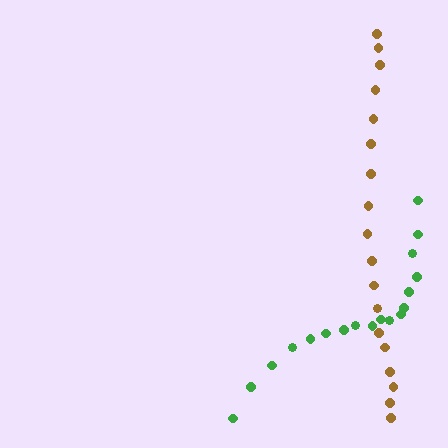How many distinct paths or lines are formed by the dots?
There are 2 distinct paths.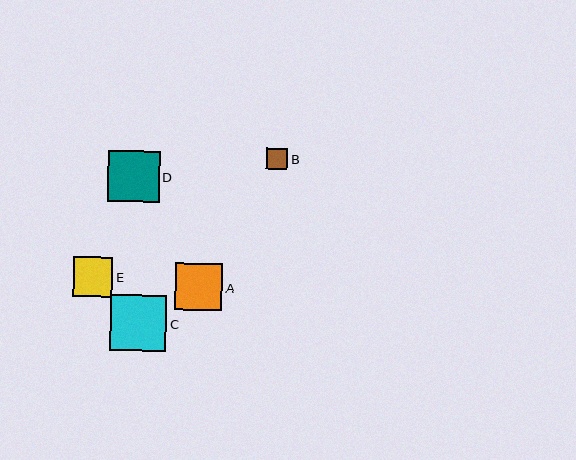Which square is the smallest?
Square B is the smallest with a size of approximately 21 pixels.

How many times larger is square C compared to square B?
Square C is approximately 2.7 times the size of square B.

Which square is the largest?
Square C is the largest with a size of approximately 56 pixels.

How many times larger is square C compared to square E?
Square C is approximately 1.4 times the size of square E.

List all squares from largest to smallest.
From largest to smallest: C, D, A, E, B.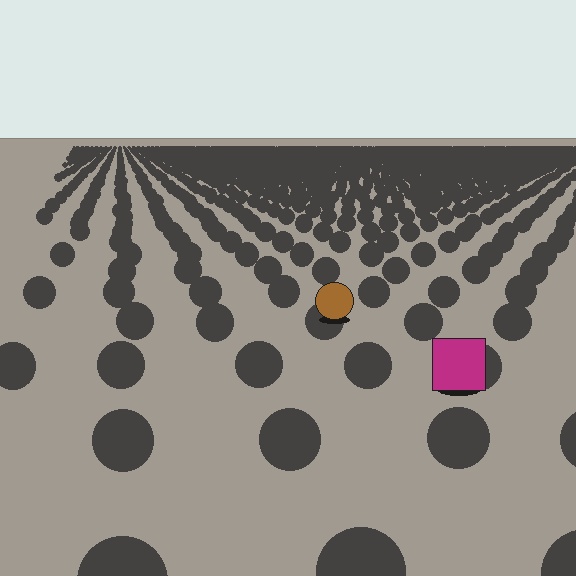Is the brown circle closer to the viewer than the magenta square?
No. The magenta square is closer — you can tell from the texture gradient: the ground texture is coarser near it.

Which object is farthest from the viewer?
The brown circle is farthest from the viewer. It appears smaller and the ground texture around it is denser.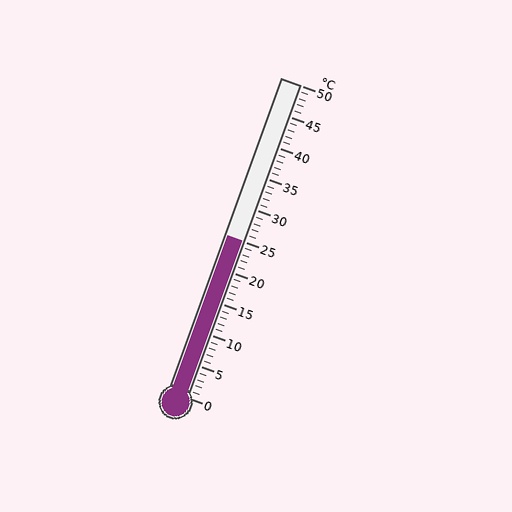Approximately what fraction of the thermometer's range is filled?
The thermometer is filled to approximately 50% of its range.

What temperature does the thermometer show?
The thermometer shows approximately 25°C.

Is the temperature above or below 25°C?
The temperature is at 25°C.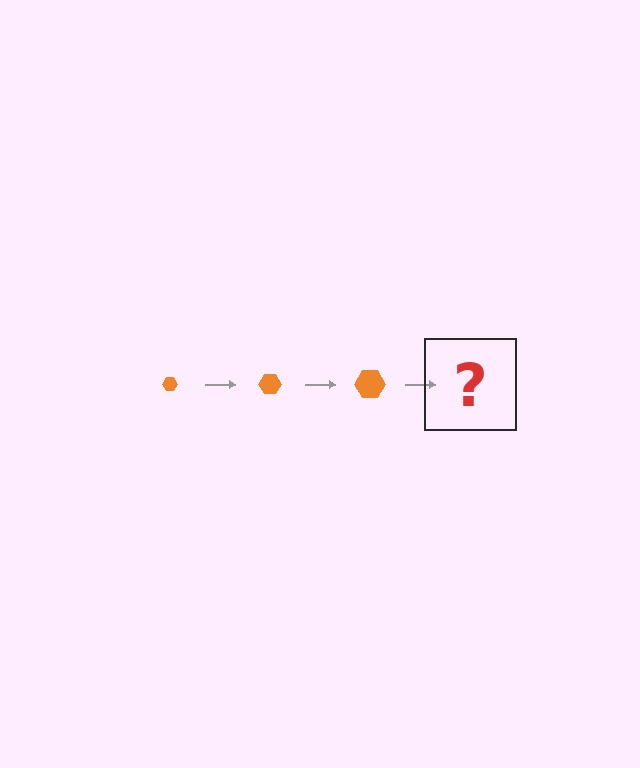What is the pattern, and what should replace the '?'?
The pattern is that the hexagon gets progressively larger each step. The '?' should be an orange hexagon, larger than the previous one.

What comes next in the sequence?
The next element should be an orange hexagon, larger than the previous one.